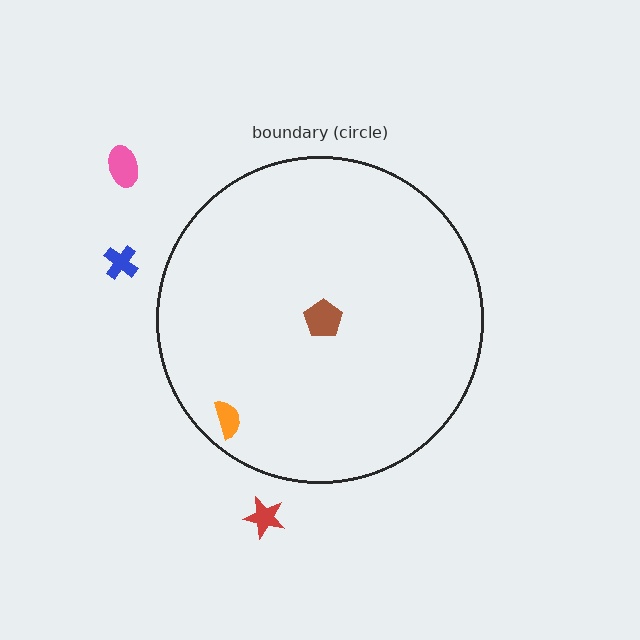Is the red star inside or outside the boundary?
Outside.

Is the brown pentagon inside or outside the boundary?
Inside.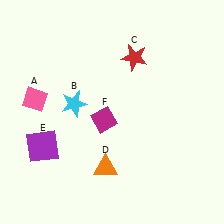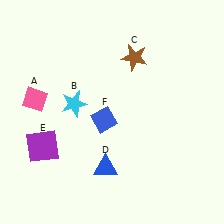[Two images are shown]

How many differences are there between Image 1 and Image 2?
There are 3 differences between the two images.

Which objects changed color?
C changed from red to brown. D changed from orange to blue. F changed from magenta to blue.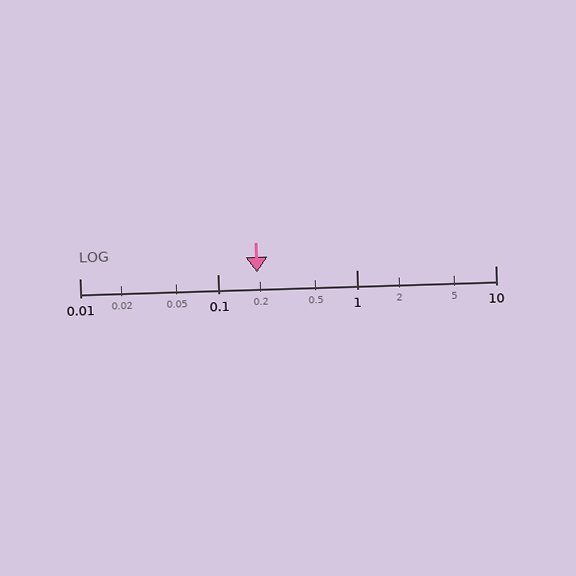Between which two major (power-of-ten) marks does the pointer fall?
The pointer is between 0.1 and 1.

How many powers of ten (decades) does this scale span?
The scale spans 3 decades, from 0.01 to 10.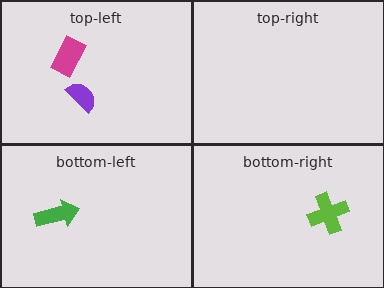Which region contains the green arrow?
The bottom-left region.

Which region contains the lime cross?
The bottom-right region.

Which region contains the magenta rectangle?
The top-left region.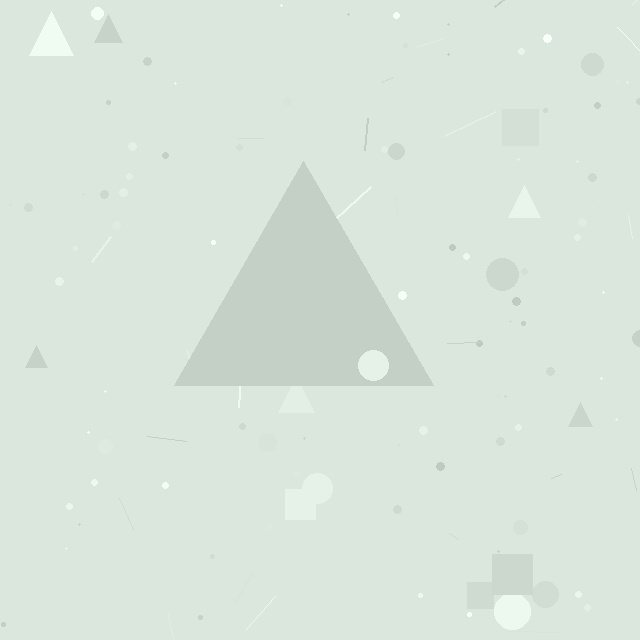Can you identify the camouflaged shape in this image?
The camouflaged shape is a triangle.